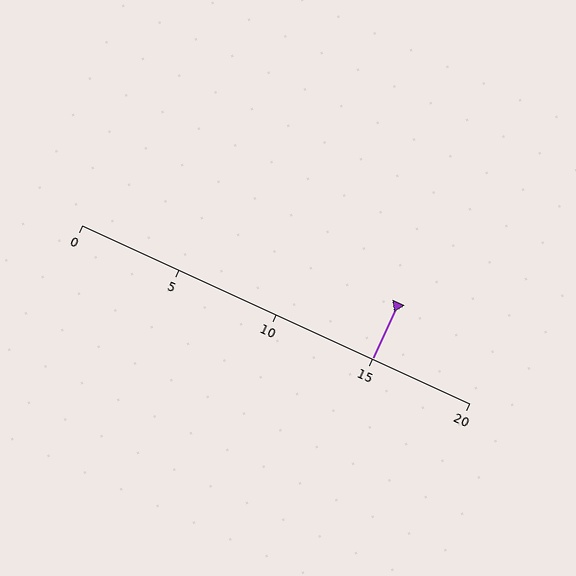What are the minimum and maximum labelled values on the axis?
The axis runs from 0 to 20.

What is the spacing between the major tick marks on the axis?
The major ticks are spaced 5 apart.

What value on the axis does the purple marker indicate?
The marker indicates approximately 15.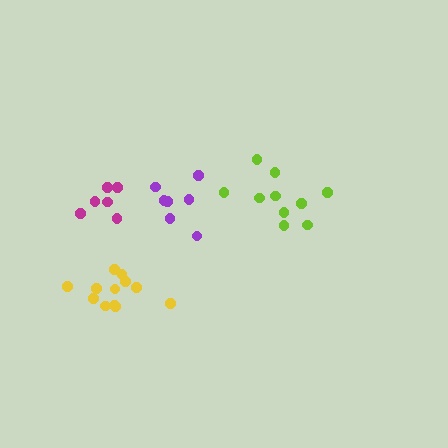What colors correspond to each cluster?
The clusters are colored: lime, magenta, yellow, purple.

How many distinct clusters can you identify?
There are 4 distinct clusters.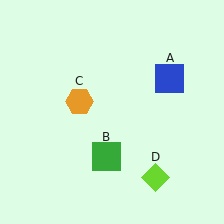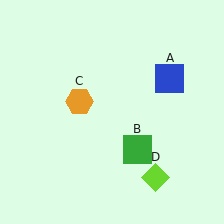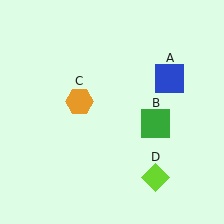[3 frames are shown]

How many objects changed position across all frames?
1 object changed position: green square (object B).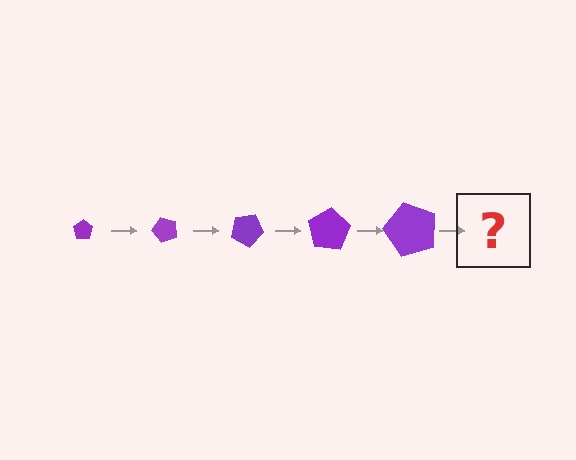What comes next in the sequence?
The next element should be a pentagon, larger than the previous one and rotated 250 degrees from the start.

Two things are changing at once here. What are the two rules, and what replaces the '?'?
The two rules are that the pentagon grows larger each step and it rotates 50 degrees each step. The '?' should be a pentagon, larger than the previous one and rotated 250 degrees from the start.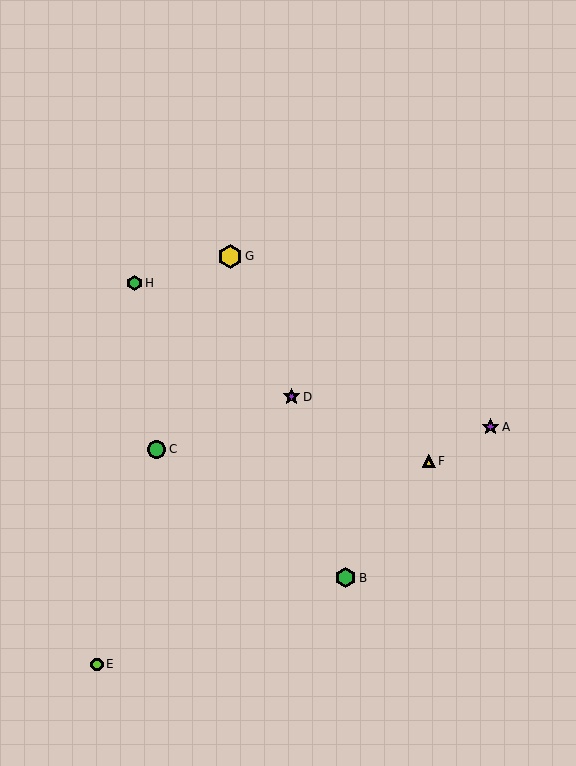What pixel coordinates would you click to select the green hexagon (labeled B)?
Click at (346, 578) to select the green hexagon B.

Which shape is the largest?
The yellow hexagon (labeled G) is the largest.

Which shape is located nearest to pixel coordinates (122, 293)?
The green hexagon (labeled H) at (135, 283) is nearest to that location.